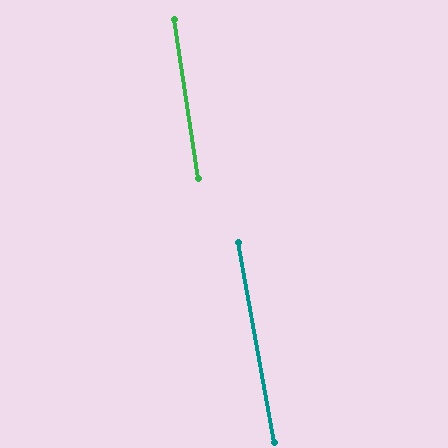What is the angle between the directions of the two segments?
Approximately 2 degrees.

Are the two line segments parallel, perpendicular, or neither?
Parallel — their directions differ by only 1.6°.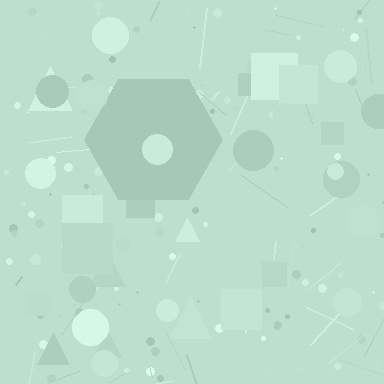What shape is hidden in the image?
A hexagon is hidden in the image.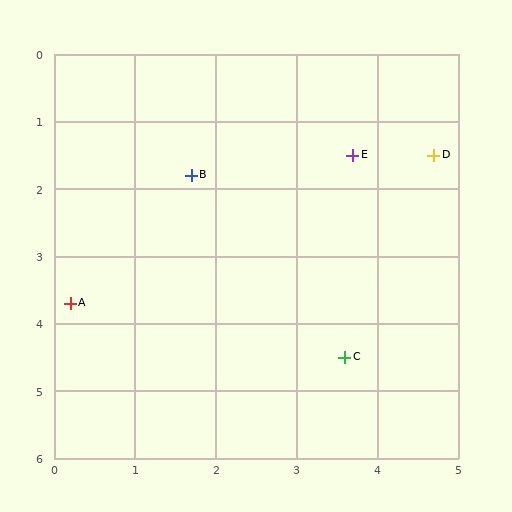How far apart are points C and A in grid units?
Points C and A are about 3.5 grid units apart.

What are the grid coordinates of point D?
Point D is at approximately (4.7, 1.5).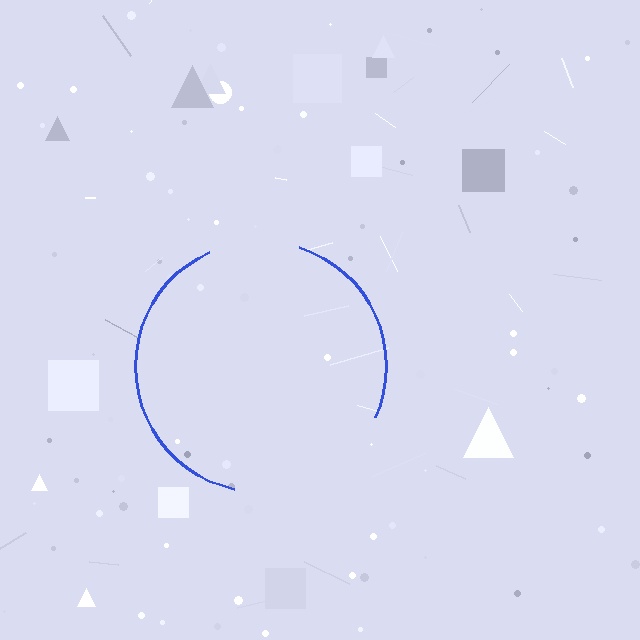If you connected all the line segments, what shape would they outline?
They would outline a circle.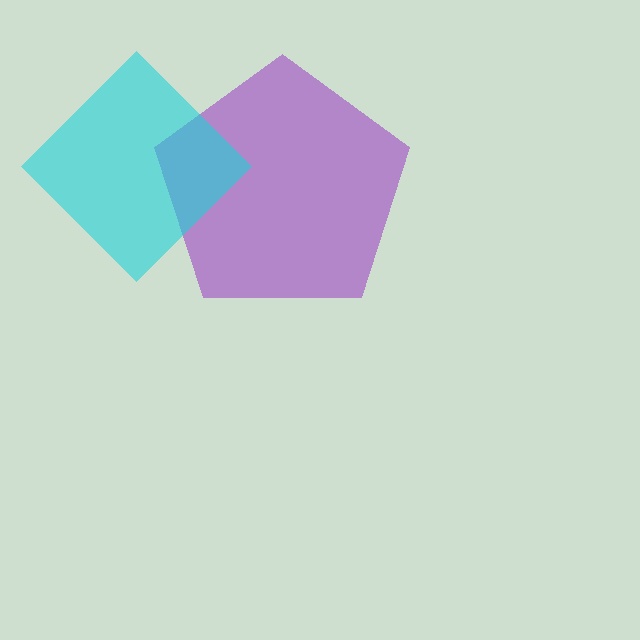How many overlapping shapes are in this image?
There are 2 overlapping shapes in the image.